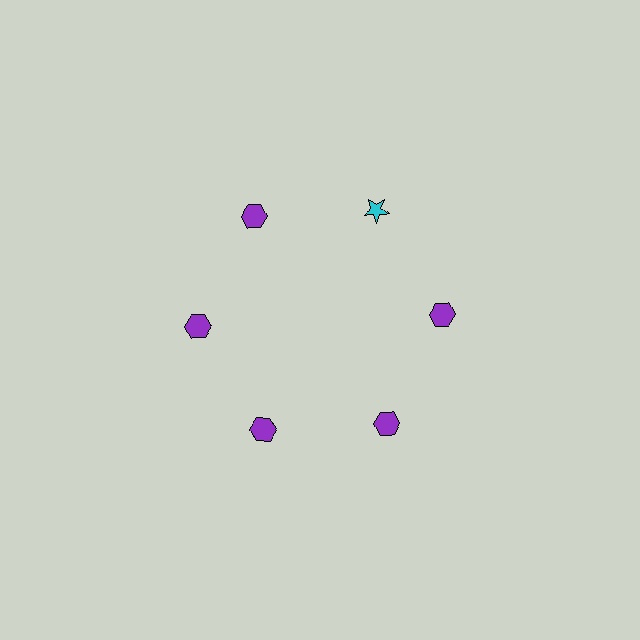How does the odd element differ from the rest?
It differs in both color (cyan instead of purple) and shape (star instead of hexagon).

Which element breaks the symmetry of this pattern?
The cyan star at roughly the 1 o'clock position breaks the symmetry. All other shapes are purple hexagons.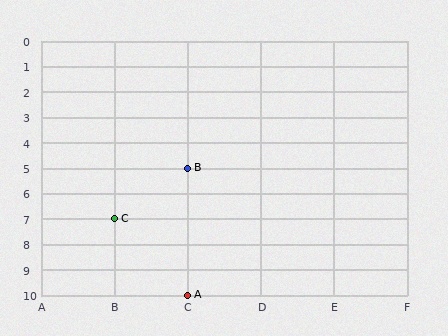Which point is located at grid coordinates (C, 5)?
Point B is at (C, 5).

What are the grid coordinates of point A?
Point A is at grid coordinates (C, 10).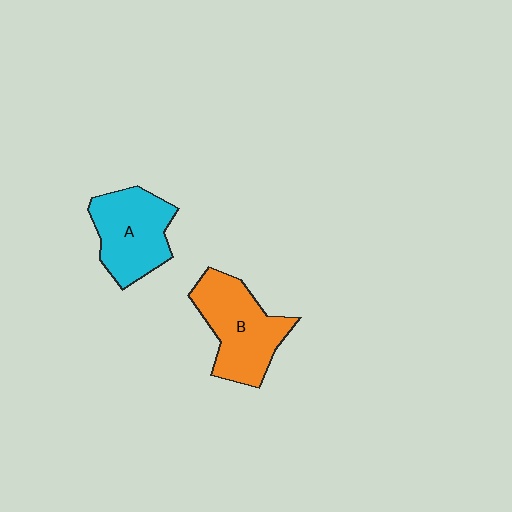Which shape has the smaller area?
Shape A (cyan).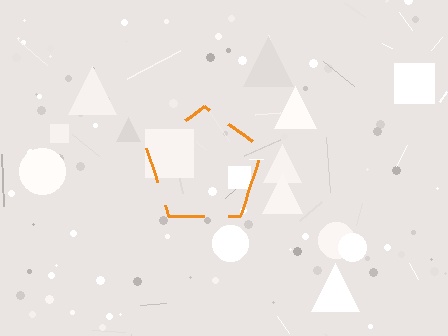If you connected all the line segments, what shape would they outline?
They would outline a pentagon.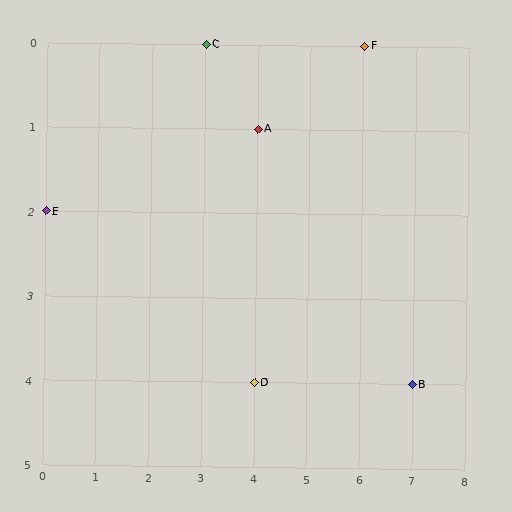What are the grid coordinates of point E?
Point E is at grid coordinates (0, 2).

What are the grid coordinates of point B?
Point B is at grid coordinates (7, 4).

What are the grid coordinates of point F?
Point F is at grid coordinates (6, 0).